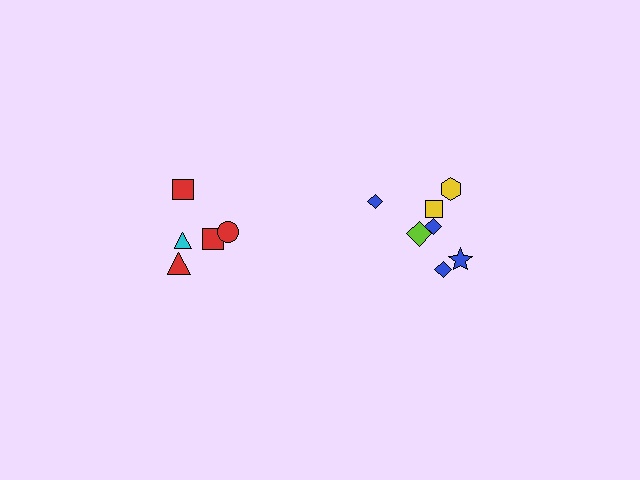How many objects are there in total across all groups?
There are 12 objects.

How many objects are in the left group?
There are 5 objects.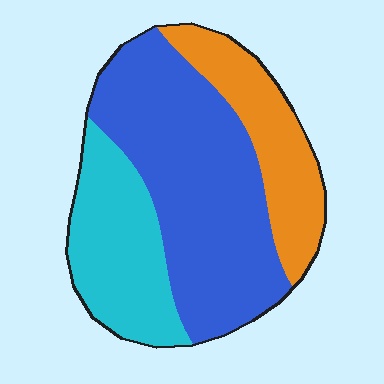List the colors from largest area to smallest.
From largest to smallest: blue, cyan, orange.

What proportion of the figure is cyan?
Cyan takes up between a quarter and a half of the figure.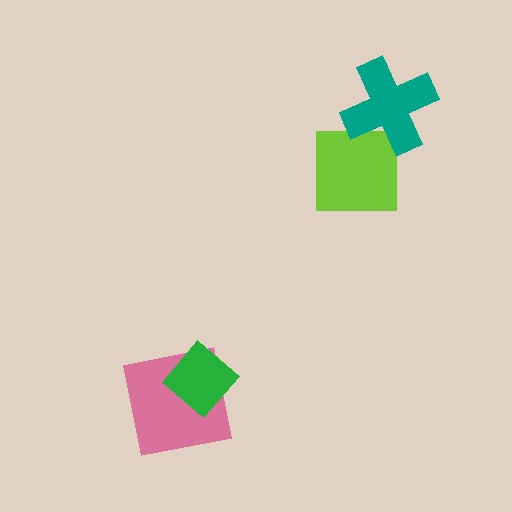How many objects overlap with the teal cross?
1 object overlaps with the teal cross.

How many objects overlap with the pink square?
1 object overlaps with the pink square.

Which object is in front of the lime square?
The teal cross is in front of the lime square.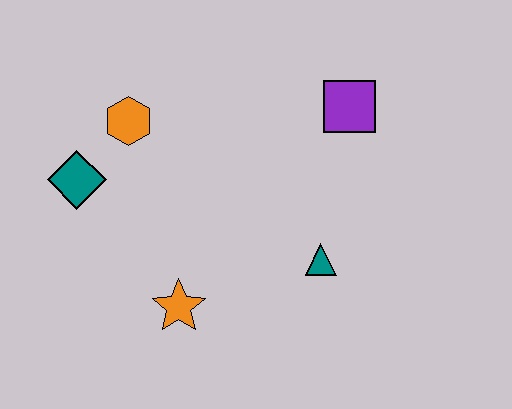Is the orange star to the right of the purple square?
No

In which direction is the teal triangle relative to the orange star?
The teal triangle is to the right of the orange star.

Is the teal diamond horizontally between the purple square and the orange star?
No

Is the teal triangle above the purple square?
No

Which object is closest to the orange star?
The teal triangle is closest to the orange star.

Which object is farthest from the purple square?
The teal diamond is farthest from the purple square.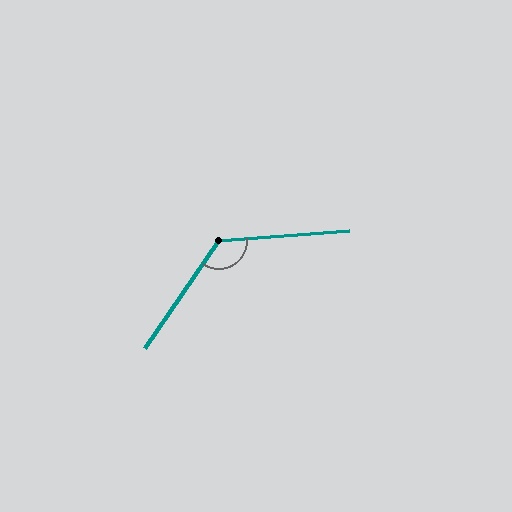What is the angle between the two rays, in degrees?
Approximately 129 degrees.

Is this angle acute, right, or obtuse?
It is obtuse.